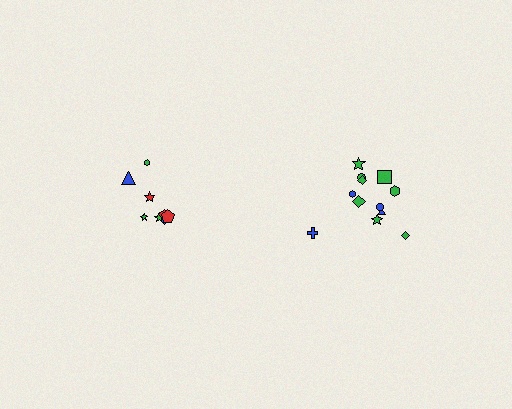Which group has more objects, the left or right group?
The right group.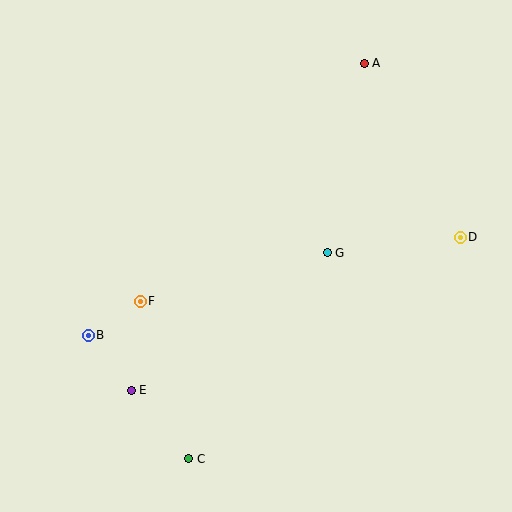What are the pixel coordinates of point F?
Point F is at (140, 301).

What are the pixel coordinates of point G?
Point G is at (327, 253).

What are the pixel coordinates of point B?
Point B is at (88, 335).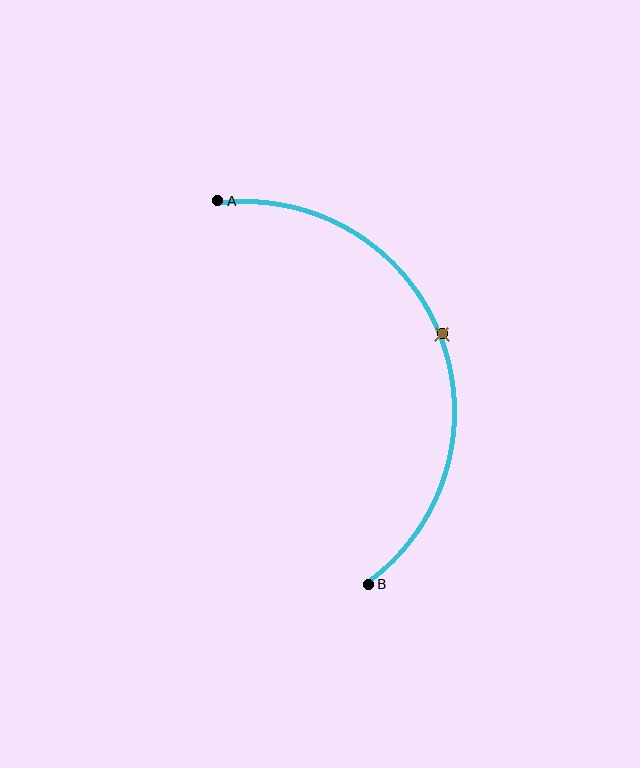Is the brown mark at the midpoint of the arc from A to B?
Yes. The brown mark lies on the arc at equal arc-length from both A and B — it is the arc midpoint.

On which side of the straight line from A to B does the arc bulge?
The arc bulges to the right of the straight line connecting A and B.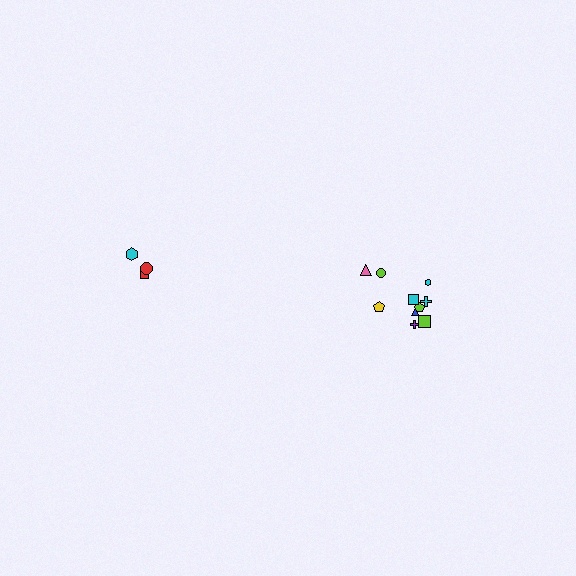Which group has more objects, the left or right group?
The right group.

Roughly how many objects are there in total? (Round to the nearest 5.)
Roughly 15 objects in total.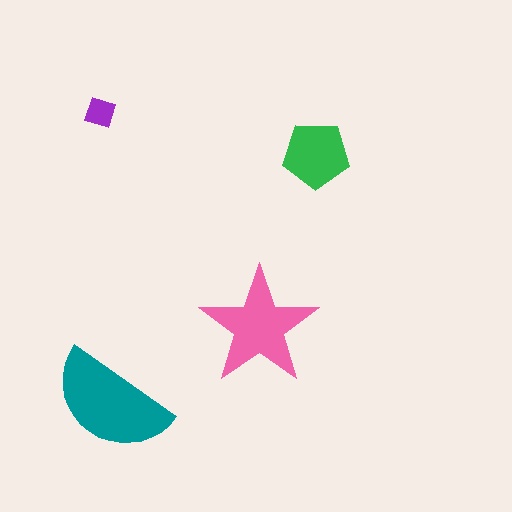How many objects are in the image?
There are 4 objects in the image.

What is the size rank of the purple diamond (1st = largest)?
4th.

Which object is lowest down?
The teal semicircle is bottommost.